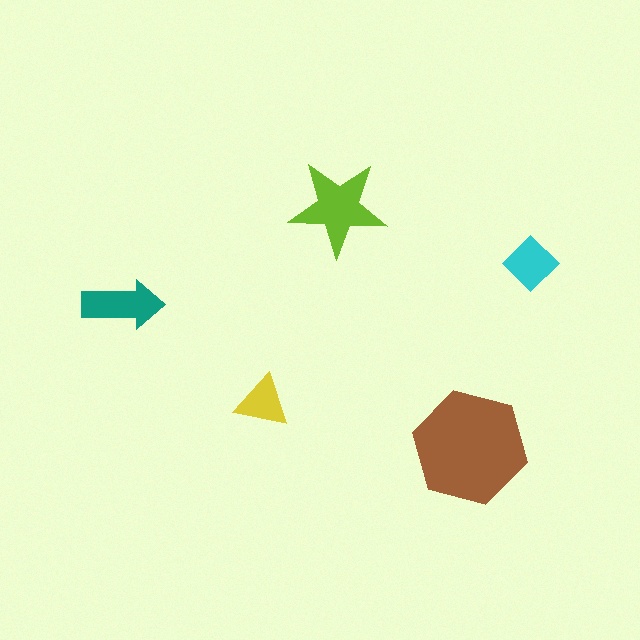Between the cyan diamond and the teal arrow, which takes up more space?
The teal arrow.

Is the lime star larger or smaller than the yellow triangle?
Larger.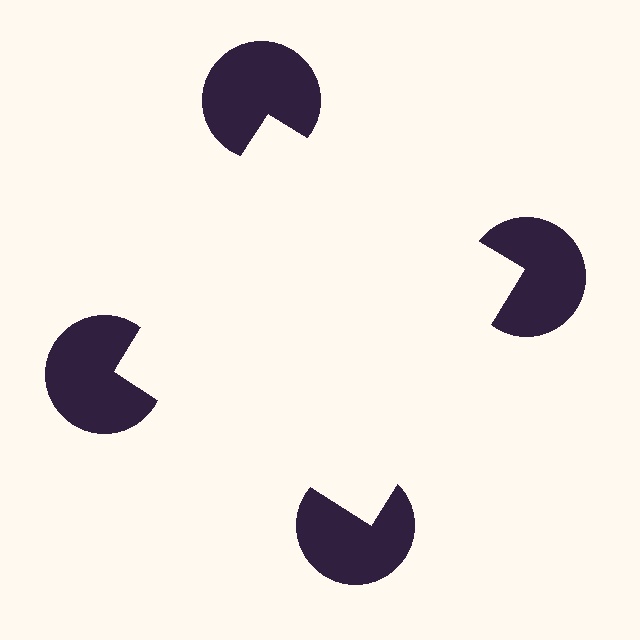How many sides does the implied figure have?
4 sides.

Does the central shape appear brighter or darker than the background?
It typically appears slightly brighter than the background, even though no actual brightness change is drawn.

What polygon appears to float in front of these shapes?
An illusory square — its edges are inferred from the aligned wedge cuts in the pac-man discs, not physically drawn.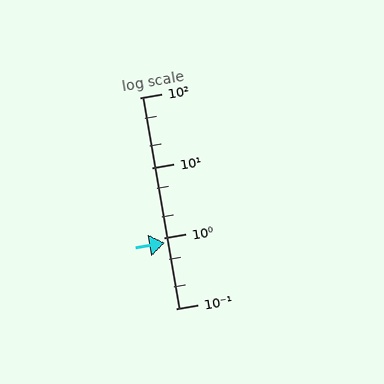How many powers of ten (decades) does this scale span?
The scale spans 3 decades, from 0.1 to 100.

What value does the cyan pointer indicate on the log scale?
The pointer indicates approximately 0.85.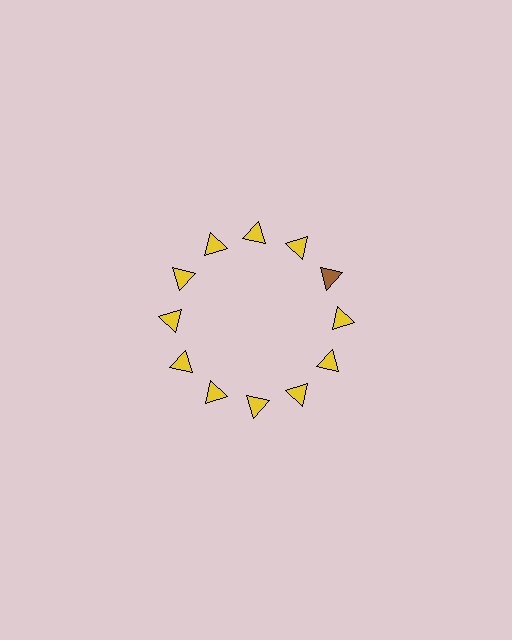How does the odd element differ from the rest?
It has a different color: brown instead of yellow.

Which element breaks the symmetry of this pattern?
The brown triangle at roughly the 2 o'clock position breaks the symmetry. All other shapes are yellow triangles.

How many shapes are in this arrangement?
There are 12 shapes arranged in a ring pattern.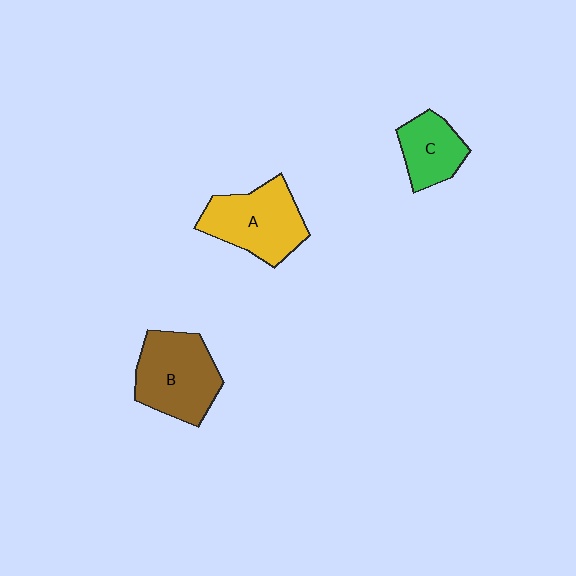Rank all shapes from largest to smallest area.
From largest to smallest: B (brown), A (yellow), C (green).